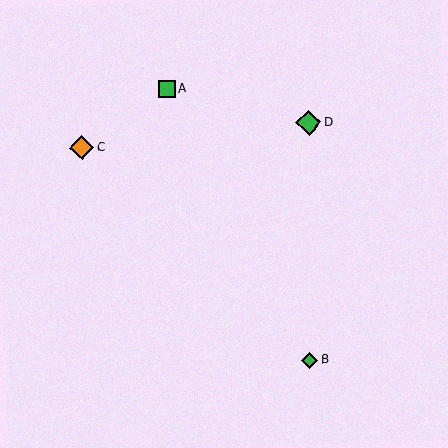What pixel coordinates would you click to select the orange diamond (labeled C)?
Click at (82, 148) to select the orange diamond C.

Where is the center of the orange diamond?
The center of the orange diamond is at (82, 148).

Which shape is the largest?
The green diamond (labeled D) is the largest.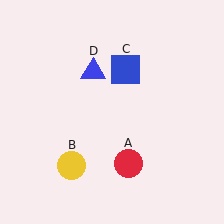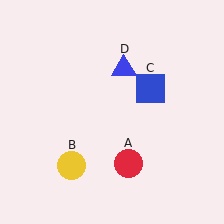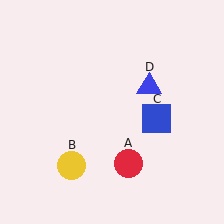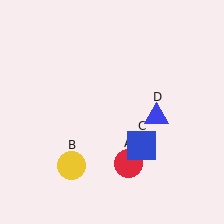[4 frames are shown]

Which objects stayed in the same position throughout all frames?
Red circle (object A) and yellow circle (object B) remained stationary.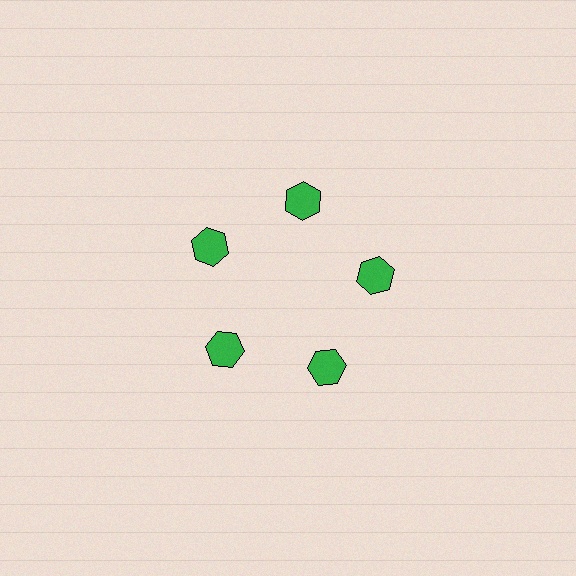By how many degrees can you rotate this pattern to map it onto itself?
The pattern maps onto itself every 72 degrees of rotation.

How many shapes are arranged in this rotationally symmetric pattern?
There are 5 shapes, arranged in 5 groups of 1.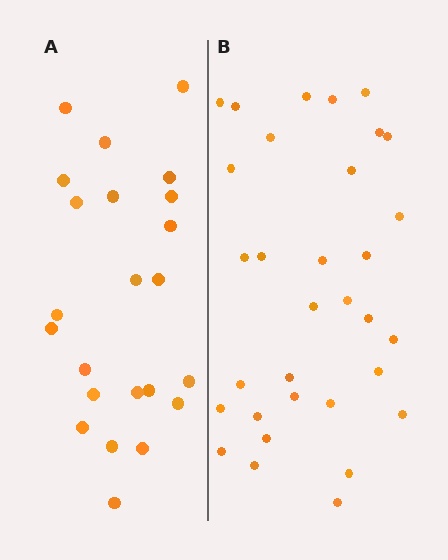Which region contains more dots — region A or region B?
Region B (the right region) has more dots.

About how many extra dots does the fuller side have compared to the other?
Region B has roughly 8 or so more dots than region A.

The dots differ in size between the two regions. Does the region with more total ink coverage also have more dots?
No. Region A has more total ink coverage because its dots are larger, but region B actually contains more individual dots. Total area can be misleading — the number of items is what matters here.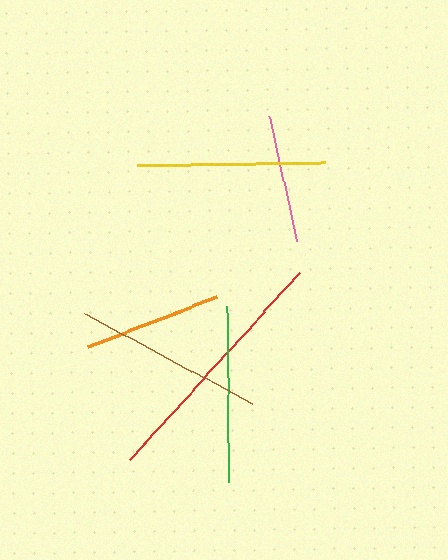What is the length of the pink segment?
The pink segment is approximately 127 pixels long.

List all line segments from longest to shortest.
From longest to shortest: red, brown, yellow, green, orange, pink.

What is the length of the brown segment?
The brown segment is approximately 190 pixels long.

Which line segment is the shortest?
The pink line is the shortest at approximately 127 pixels.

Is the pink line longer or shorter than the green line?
The green line is longer than the pink line.